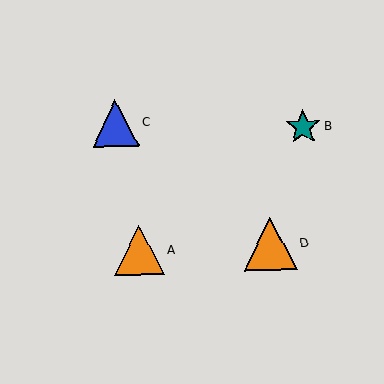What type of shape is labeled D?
Shape D is an orange triangle.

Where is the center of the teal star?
The center of the teal star is at (303, 127).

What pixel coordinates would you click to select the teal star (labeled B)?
Click at (303, 127) to select the teal star B.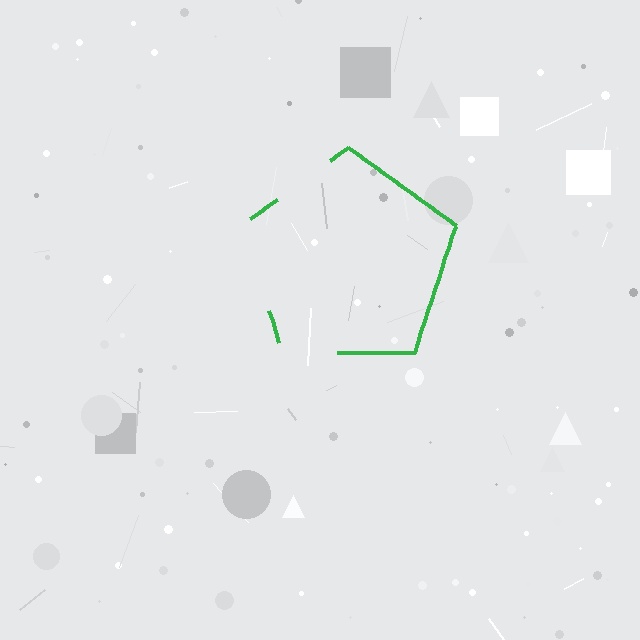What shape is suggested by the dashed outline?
The dashed outline suggests a pentagon.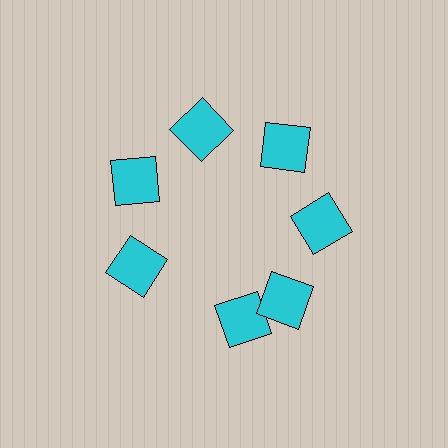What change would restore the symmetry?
The symmetry would be restored by rotating it back into even spacing with its neighbors so that all 7 squares sit at equal angles and equal distance from the center.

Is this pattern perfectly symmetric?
No. The 7 cyan squares are arranged in a ring, but one element near the 6 o'clock position is rotated out of alignment along the ring, breaking the 7-fold rotational symmetry.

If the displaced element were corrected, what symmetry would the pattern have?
It would have 7-fold rotational symmetry — the pattern would map onto itself every 51 degrees.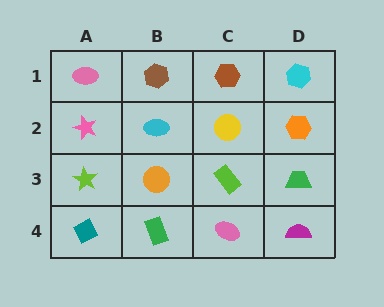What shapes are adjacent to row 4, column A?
A lime star (row 3, column A), a green rectangle (row 4, column B).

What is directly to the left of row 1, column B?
A pink ellipse.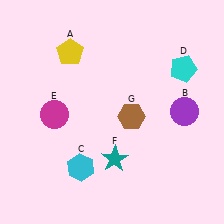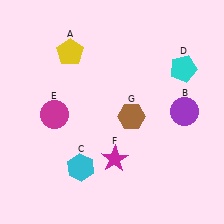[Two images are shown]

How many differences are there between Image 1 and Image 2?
There is 1 difference between the two images.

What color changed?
The star (F) changed from teal in Image 1 to magenta in Image 2.